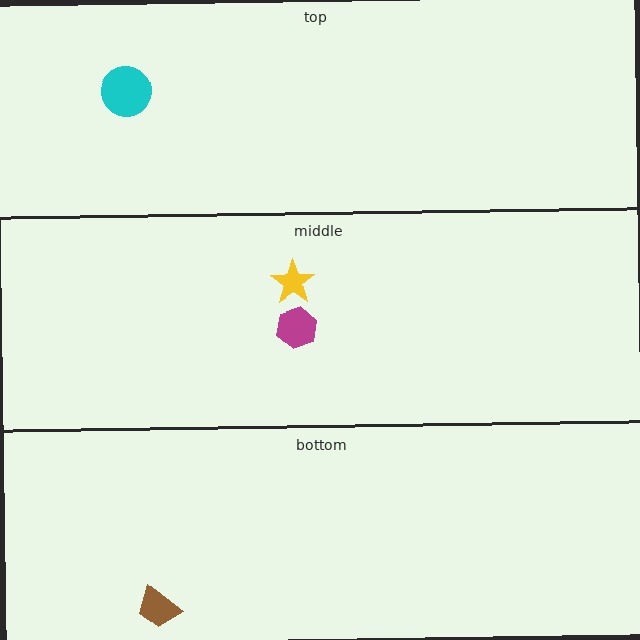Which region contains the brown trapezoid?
The bottom region.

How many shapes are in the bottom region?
1.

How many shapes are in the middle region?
2.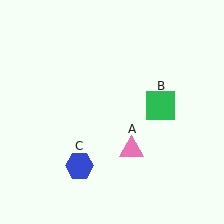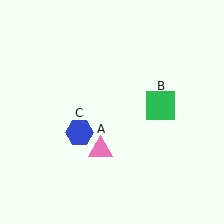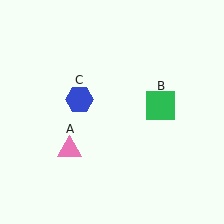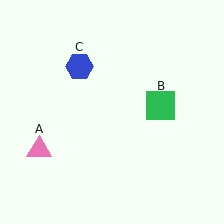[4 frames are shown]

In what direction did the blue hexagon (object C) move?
The blue hexagon (object C) moved up.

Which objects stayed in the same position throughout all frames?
Green square (object B) remained stationary.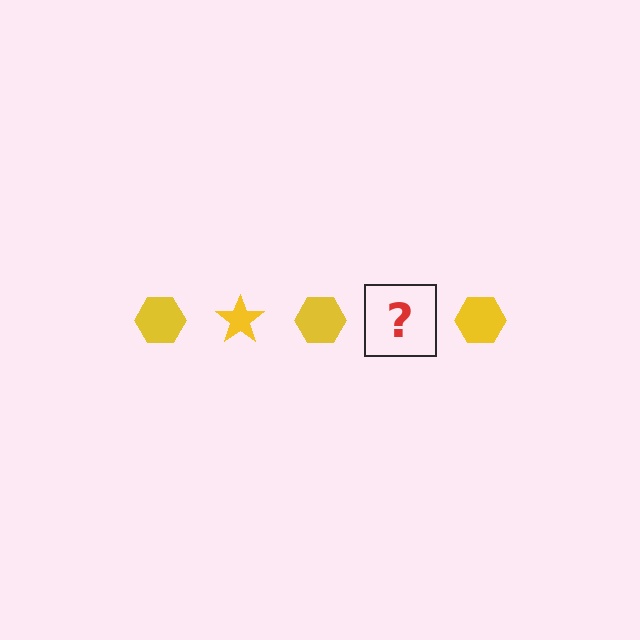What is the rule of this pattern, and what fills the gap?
The rule is that the pattern cycles through hexagon, star shapes in yellow. The gap should be filled with a yellow star.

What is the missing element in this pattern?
The missing element is a yellow star.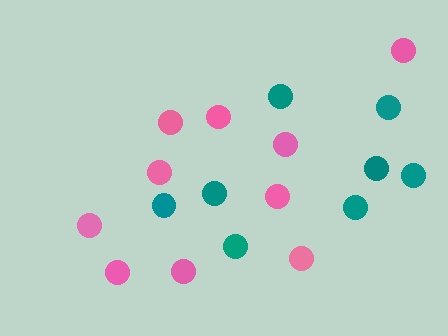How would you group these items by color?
There are 2 groups: one group of pink circles (10) and one group of teal circles (8).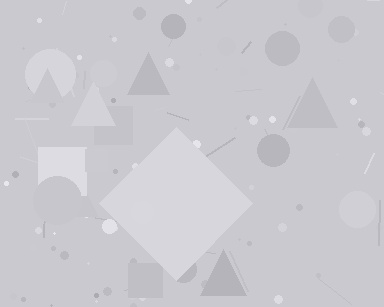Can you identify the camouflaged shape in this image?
The camouflaged shape is a diamond.